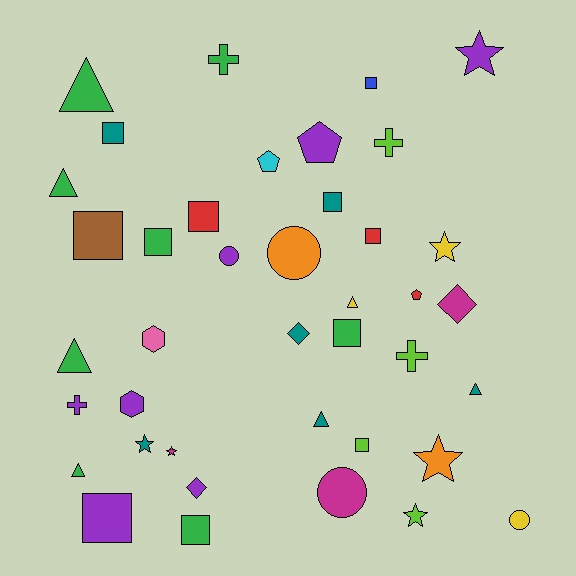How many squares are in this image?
There are 11 squares.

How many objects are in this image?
There are 40 objects.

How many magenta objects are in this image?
There are 3 magenta objects.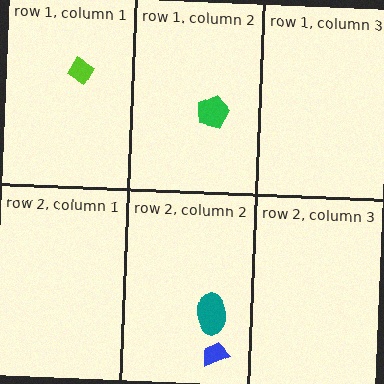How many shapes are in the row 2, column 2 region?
2.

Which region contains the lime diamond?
The row 1, column 1 region.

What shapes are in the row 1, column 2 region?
The green pentagon.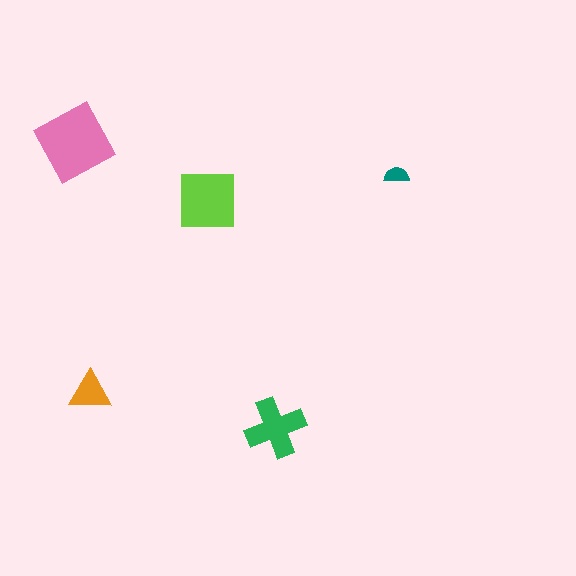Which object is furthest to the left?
The pink diamond is leftmost.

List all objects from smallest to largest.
The teal semicircle, the orange triangle, the green cross, the lime square, the pink diamond.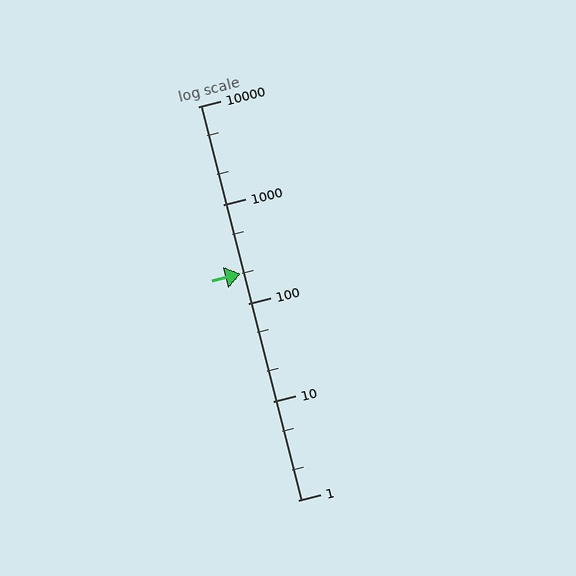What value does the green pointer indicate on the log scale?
The pointer indicates approximately 200.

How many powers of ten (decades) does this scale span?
The scale spans 4 decades, from 1 to 10000.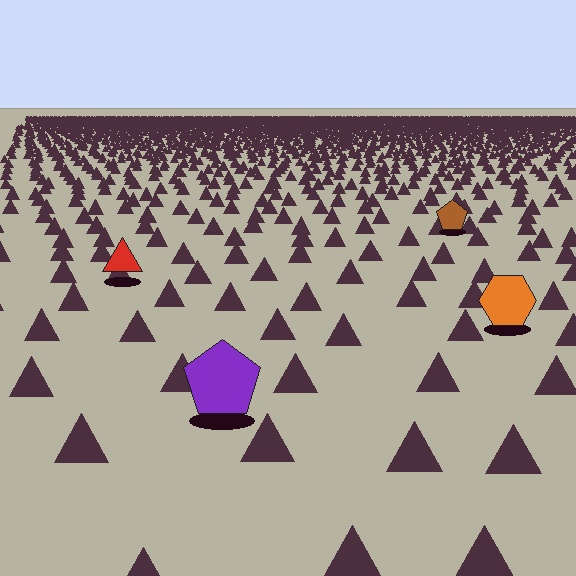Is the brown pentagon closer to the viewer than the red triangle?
No. The red triangle is closer — you can tell from the texture gradient: the ground texture is coarser near it.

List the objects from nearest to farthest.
From nearest to farthest: the purple pentagon, the orange hexagon, the red triangle, the brown pentagon.